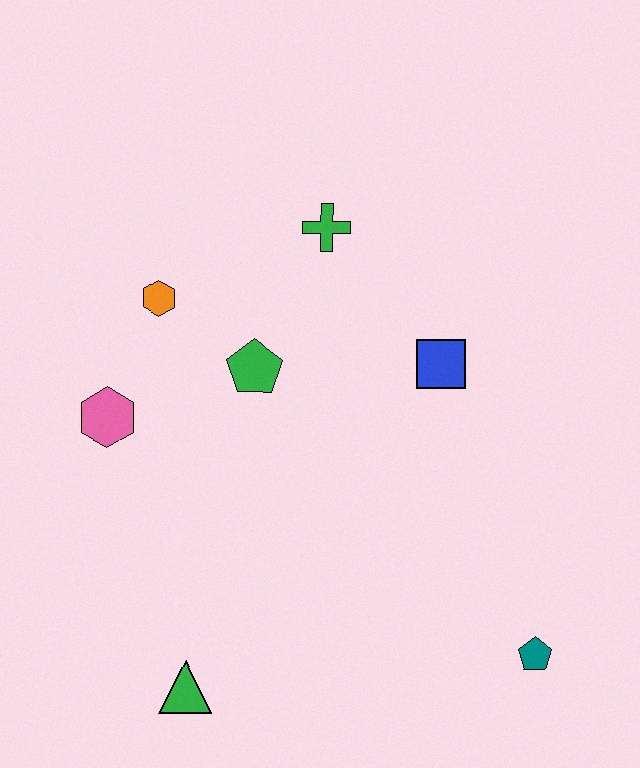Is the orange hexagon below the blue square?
No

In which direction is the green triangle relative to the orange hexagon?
The green triangle is below the orange hexagon.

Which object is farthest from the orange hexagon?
The teal pentagon is farthest from the orange hexagon.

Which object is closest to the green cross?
The green pentagon is closest to the green cross.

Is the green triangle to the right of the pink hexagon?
Yes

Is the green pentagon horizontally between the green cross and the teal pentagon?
No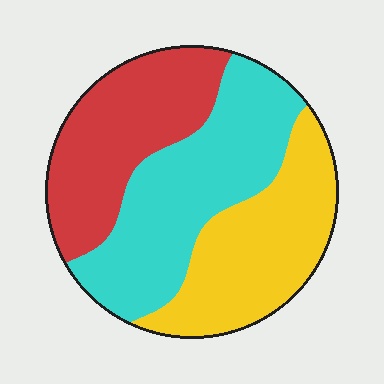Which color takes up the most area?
Cyan, at roughly 40%.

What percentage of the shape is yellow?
Yellow covers about 30% of the shape.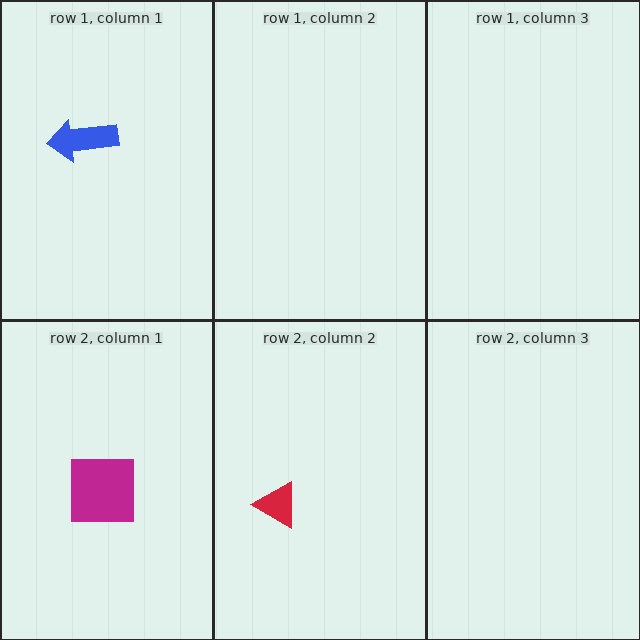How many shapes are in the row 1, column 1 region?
1.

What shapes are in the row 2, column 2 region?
The red triangle.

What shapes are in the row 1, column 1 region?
The blue arrow.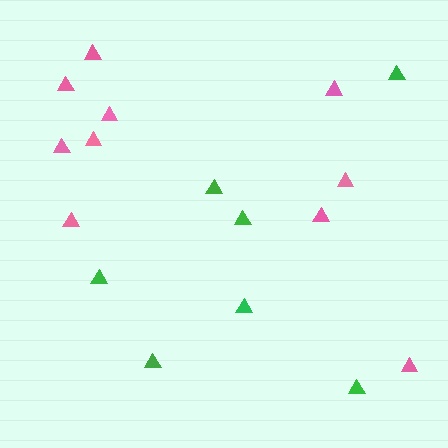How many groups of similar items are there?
There are 2 groups: one group of green triangles (7) and one group of pink triangles (10).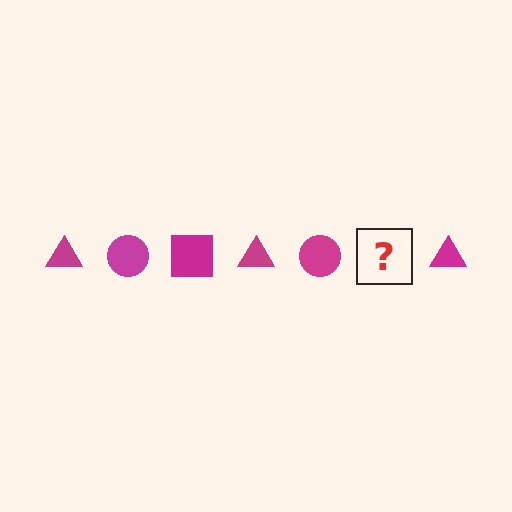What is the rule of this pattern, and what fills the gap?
The rule is that the pattern cycles through triangle, circle, square shapes in magenta. The gap should be filled with a magenta square.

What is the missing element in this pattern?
The missing element is a magenta square.